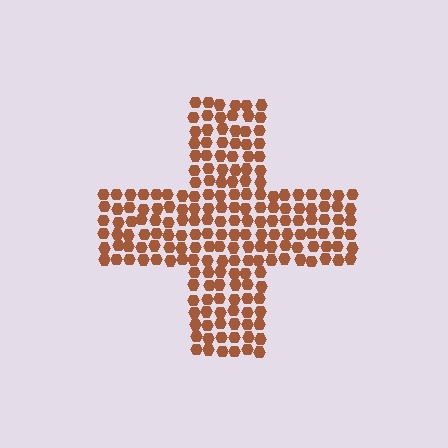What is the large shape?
The large shape is a cross.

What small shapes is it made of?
It is made of small hexagons.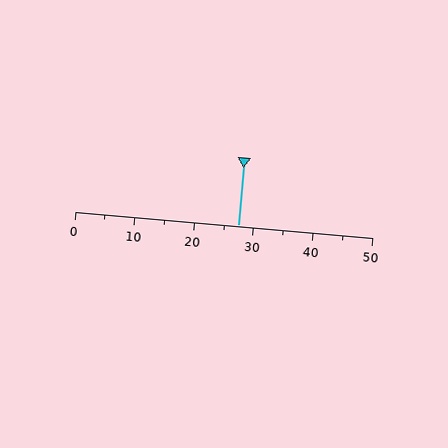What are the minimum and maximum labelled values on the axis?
The axis runs from 0 to 50.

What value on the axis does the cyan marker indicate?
The marker indicates approximately 27.5.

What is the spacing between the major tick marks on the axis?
The major ticks are spaced 10 apart.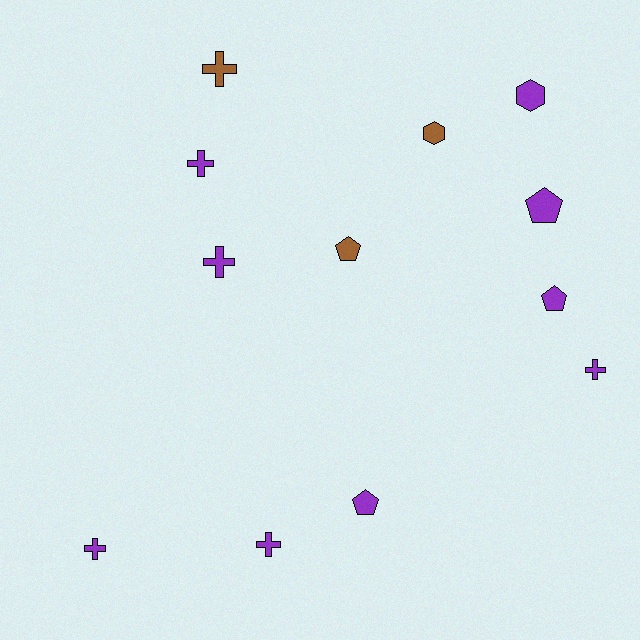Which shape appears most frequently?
Cross, with 6 objects.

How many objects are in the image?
There are 12 objects.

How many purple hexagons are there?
There is 1 purple hexagon.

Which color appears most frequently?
Purple, with 9 objects.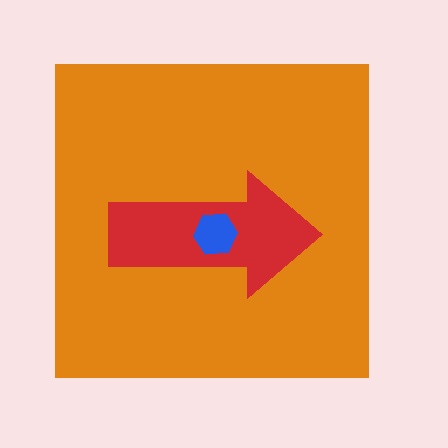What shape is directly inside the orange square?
The red arrow.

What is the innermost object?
The blue hexagon.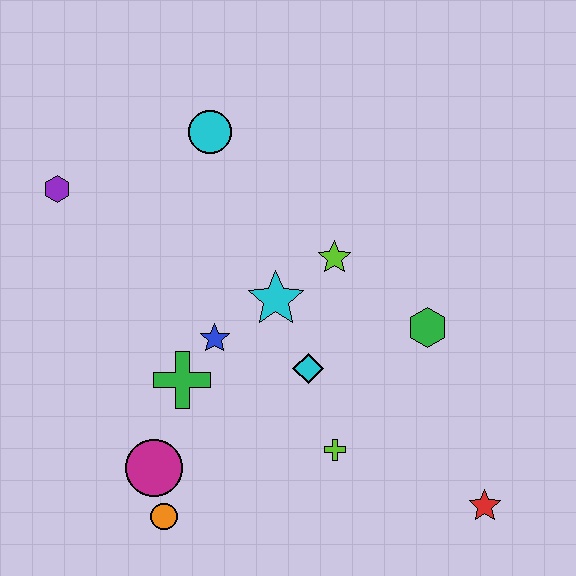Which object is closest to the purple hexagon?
The cyan circle is closest to the purple hexagon.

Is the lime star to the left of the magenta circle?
No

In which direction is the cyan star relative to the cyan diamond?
The cyan star is above the cyan diamond.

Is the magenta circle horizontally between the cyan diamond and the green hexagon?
No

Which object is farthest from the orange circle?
The cyan circle is farthest from the orange circle.